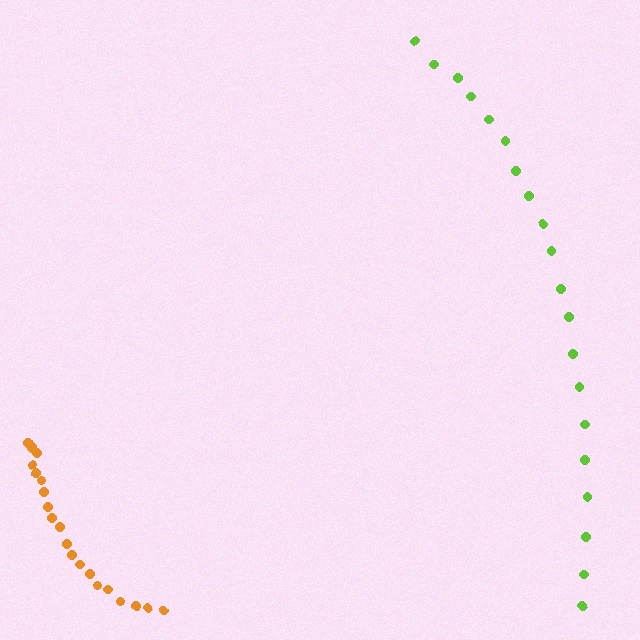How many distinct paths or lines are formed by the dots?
There are 2 distinct paths.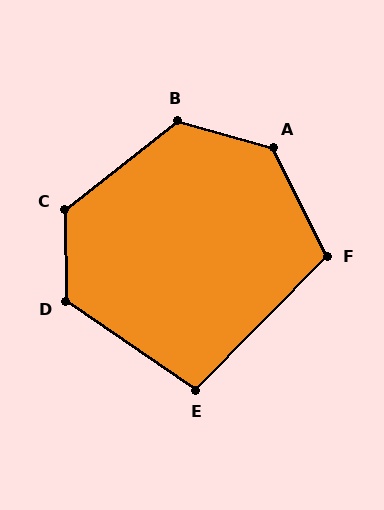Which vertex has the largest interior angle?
A, at approximately 132 degrees.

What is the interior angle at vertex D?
Approximately 124 degrees (obtuse).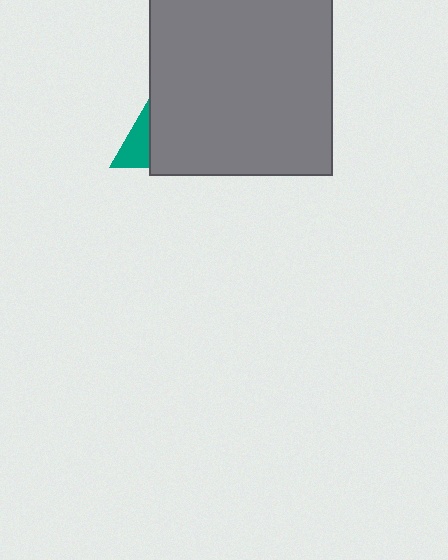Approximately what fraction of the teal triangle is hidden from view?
Roughly 70% of the teal triangle is hidden behind the gray square.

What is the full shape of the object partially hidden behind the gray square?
The partially hidden object is a teal triangle.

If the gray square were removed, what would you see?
You would see the complete teal triangle.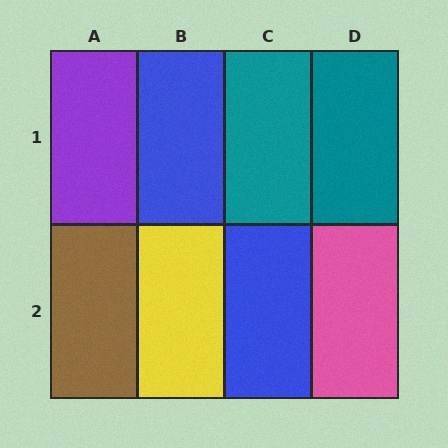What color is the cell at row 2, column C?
Blue.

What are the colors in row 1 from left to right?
Purple, blue, teal, teal.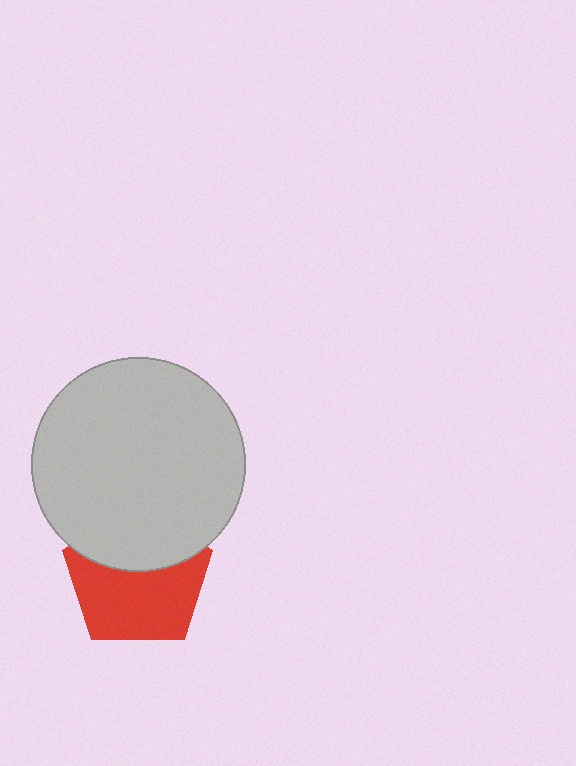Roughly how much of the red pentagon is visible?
About half of it is visible (roughly 60%).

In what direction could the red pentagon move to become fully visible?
The red pentagon could move down. That would shift it out from behind the light gray circle entirely.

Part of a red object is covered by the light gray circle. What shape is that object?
It is a pentagon.